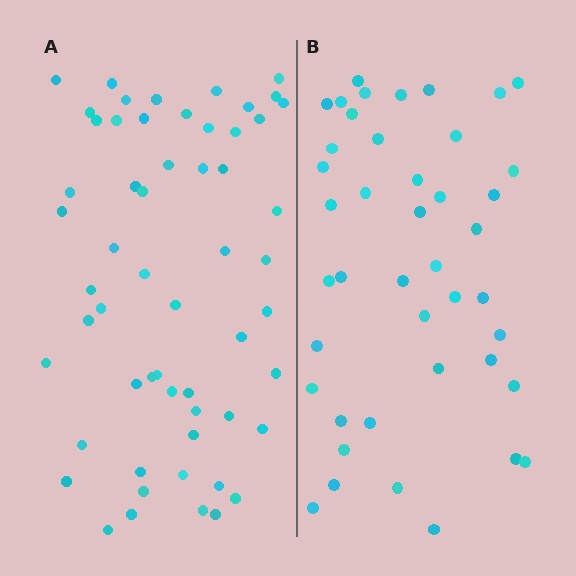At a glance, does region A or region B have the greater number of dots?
Region A (the left region) has more dots.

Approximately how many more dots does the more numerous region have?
Region A has approximately 15 more dots than region B.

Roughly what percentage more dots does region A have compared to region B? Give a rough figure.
About 35% more.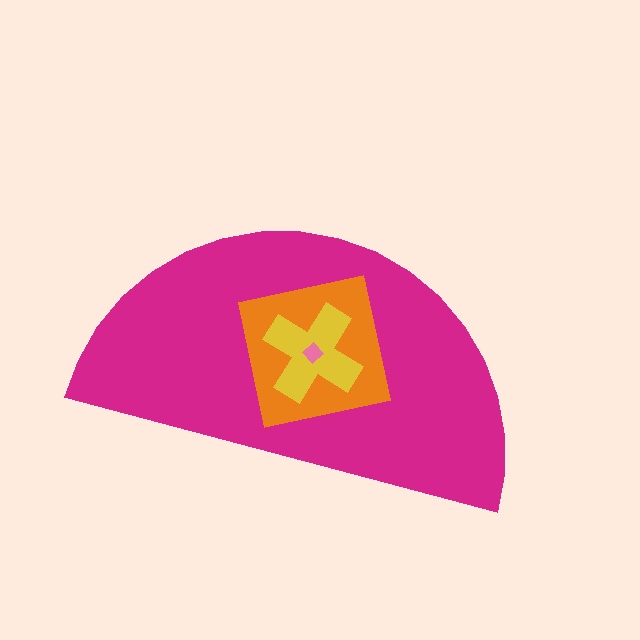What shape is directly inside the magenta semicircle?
The orange square.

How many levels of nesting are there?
4.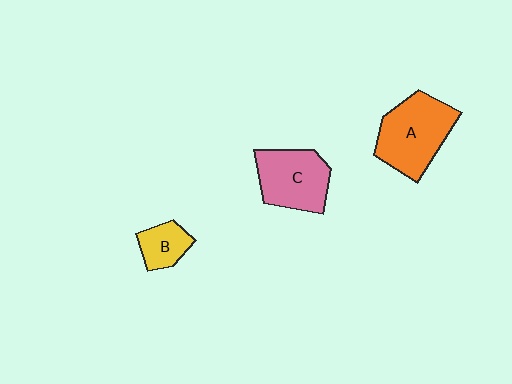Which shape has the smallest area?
Shape B (yellow).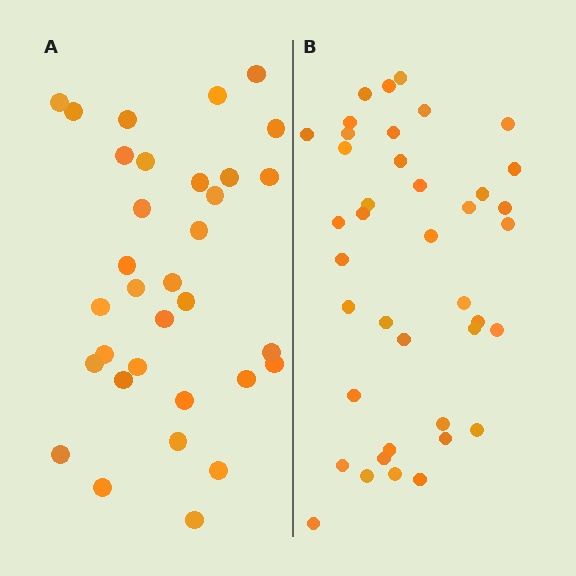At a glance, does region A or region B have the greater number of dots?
Region B (the right region) has more dots.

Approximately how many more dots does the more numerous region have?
Region B has roughly 8 or so more dots than region A.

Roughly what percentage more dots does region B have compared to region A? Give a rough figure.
About 20% more.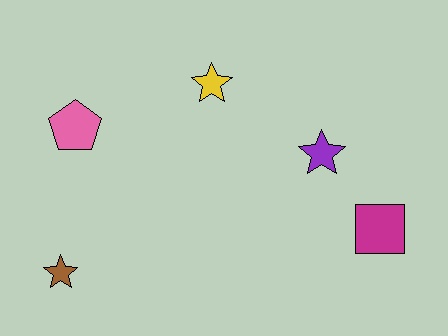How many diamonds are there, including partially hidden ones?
There are no diamonds.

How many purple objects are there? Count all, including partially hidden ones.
There is 1 purple object.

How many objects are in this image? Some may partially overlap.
There are 5 objects.